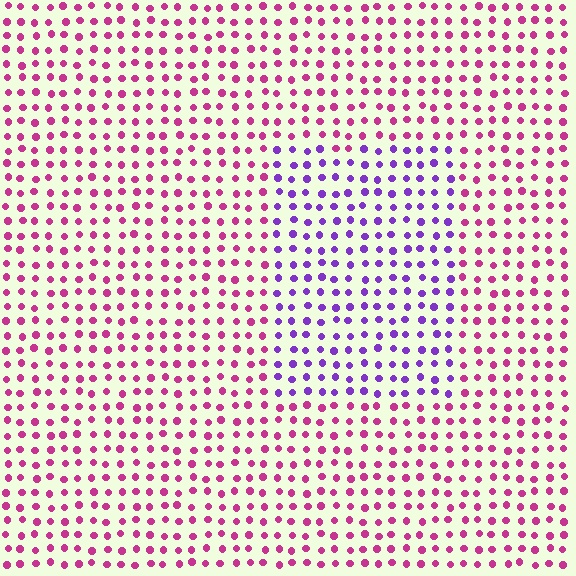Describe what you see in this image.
The image is filled with small magenta elements in a uniform arrangement. A rectangle-shaped region is visible where the elements are tinted to a slightly different hue, forming a subtle color boundary.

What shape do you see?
I see a rectangle.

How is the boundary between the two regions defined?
The boundary is defined purely by a slight shift in hue (about 50 degrees). Spacing, size, and orientation are identical on both sides.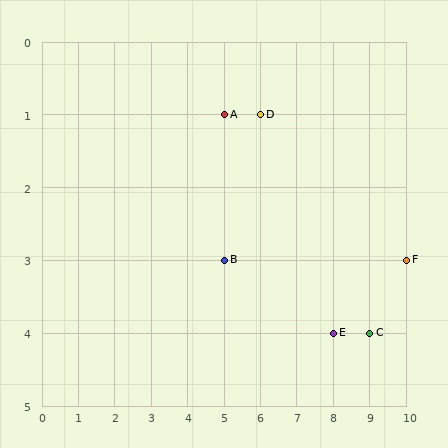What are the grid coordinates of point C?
Point C is at grid coordinates (9, 4).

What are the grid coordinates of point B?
Point B is at grid coordinates (5, 3).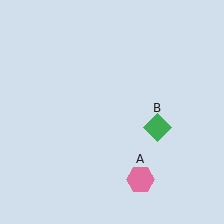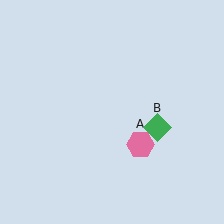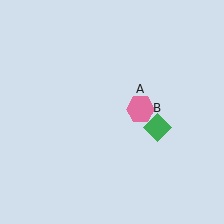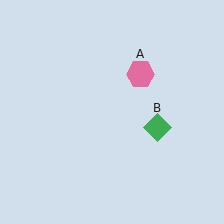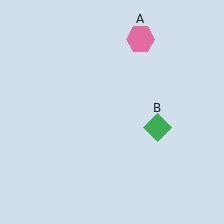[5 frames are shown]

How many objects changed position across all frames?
1 object changed position: pink hexagon (object A).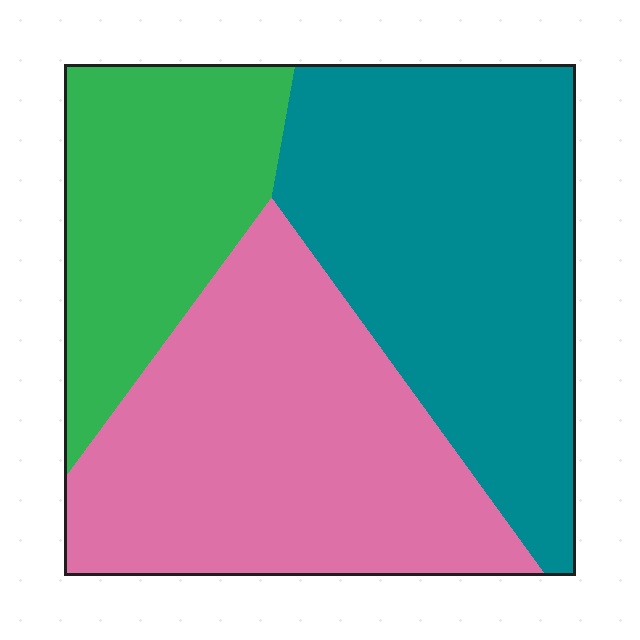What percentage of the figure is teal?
Teal takes up about two fifths (2/5) of the figure.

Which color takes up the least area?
Green, at roughly 20%.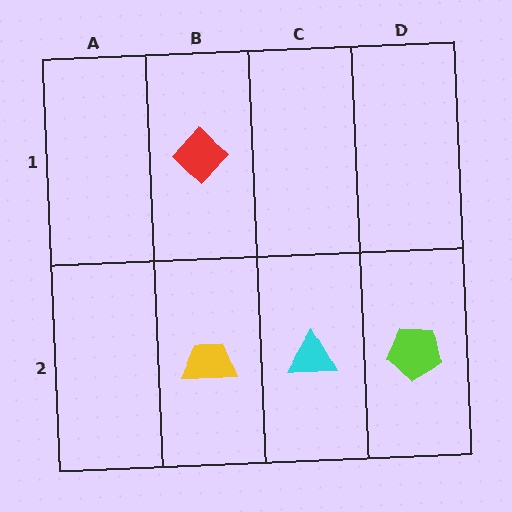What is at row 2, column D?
A lime pentagon.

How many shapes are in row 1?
1 shape.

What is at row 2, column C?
A cyan triangle.